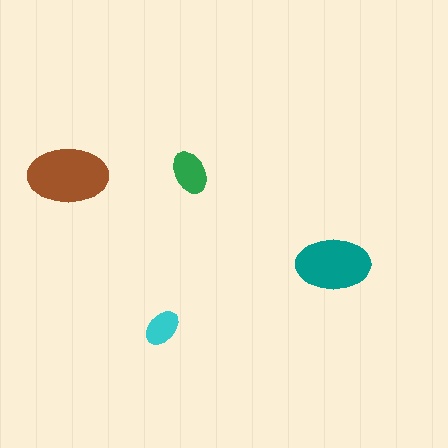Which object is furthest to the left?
The brown ellipse is leftmost.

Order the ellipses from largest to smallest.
the brown one, the teal one, the green one, the cyan one.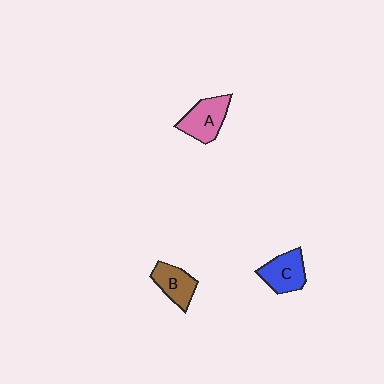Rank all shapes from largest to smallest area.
From largest to smallest: A (pink), C (blue), B (brown).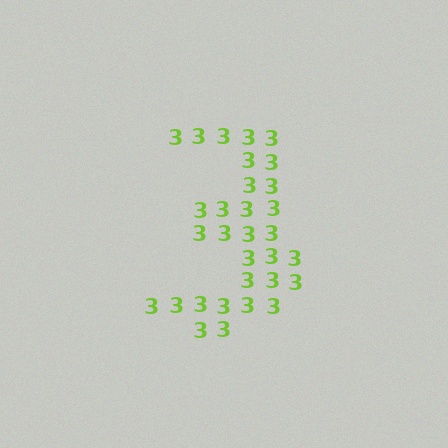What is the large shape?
The large shape is the digit 3.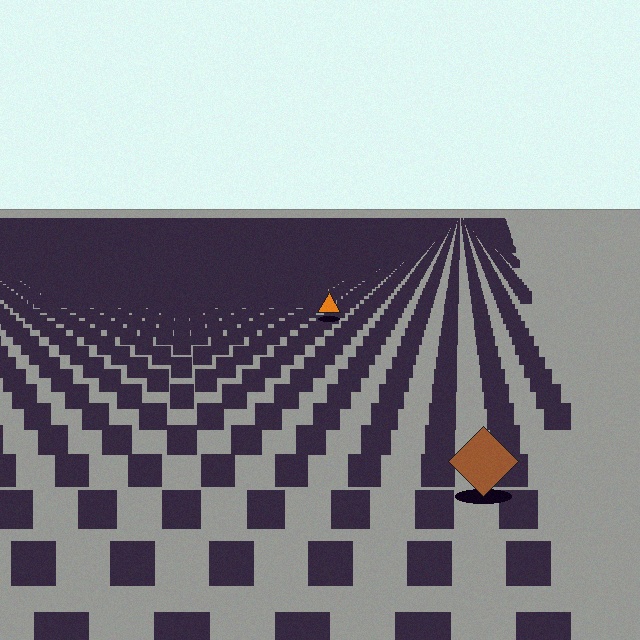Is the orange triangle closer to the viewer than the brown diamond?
No. The brown diamond is closer — you can tell from the texture gradient: the ground texture is coarser near it.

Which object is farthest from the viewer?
The orange triangle is farthest from the viewer. It appears smaller and the ground texture around it is denser.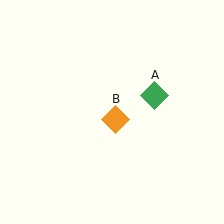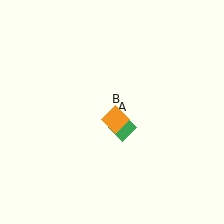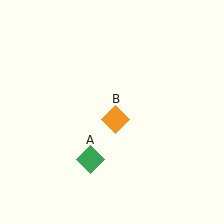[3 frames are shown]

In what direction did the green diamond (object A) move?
The green diamond (object A) moved down and to the left.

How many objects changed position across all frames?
1 object changed position: green diamond (object A).